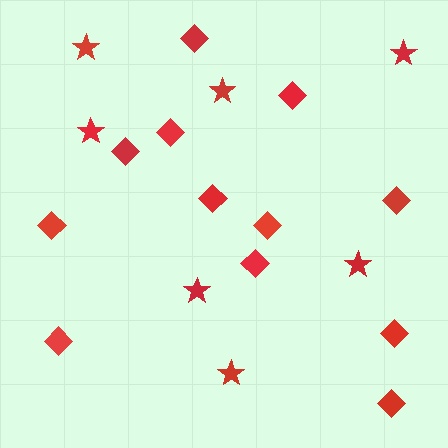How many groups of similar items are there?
There are 2 groups: one group of diamonds (12) and one group of stars (7).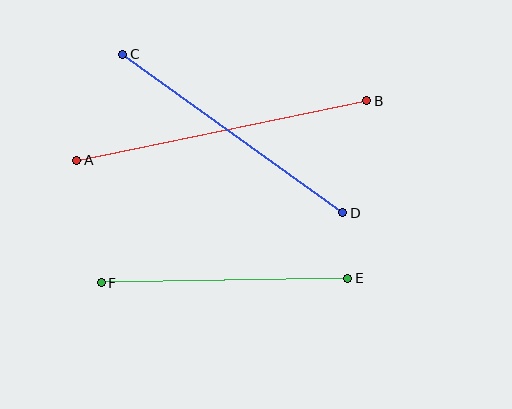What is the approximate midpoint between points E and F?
The midpoint is at approximately (225, 281) pixels.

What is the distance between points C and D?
The distance is approximately 271 pixels.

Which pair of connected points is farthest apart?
Points A and B are farthest apart.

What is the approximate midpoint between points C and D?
The midpoint is at approximately (233, 133) pixels.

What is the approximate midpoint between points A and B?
The midpoint is at approximately (222, 130) pixels.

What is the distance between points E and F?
The distance is approximately 246 pixels.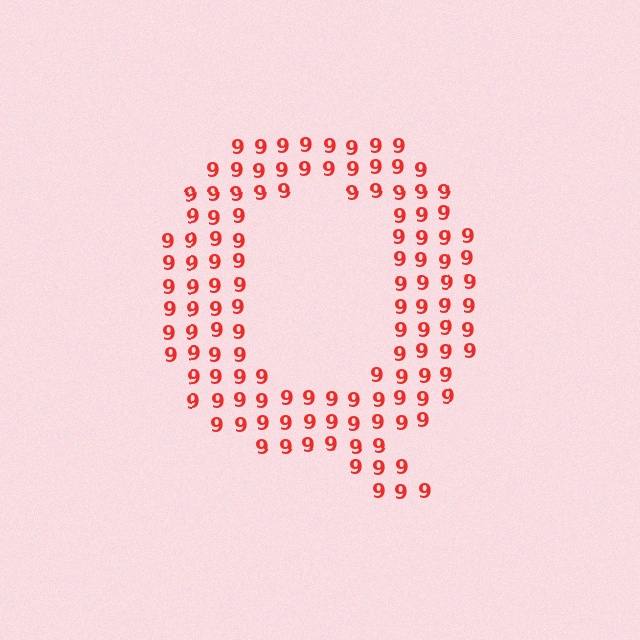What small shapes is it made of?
It is made of small digit 9's.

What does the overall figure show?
The overall figure shows the letter Q.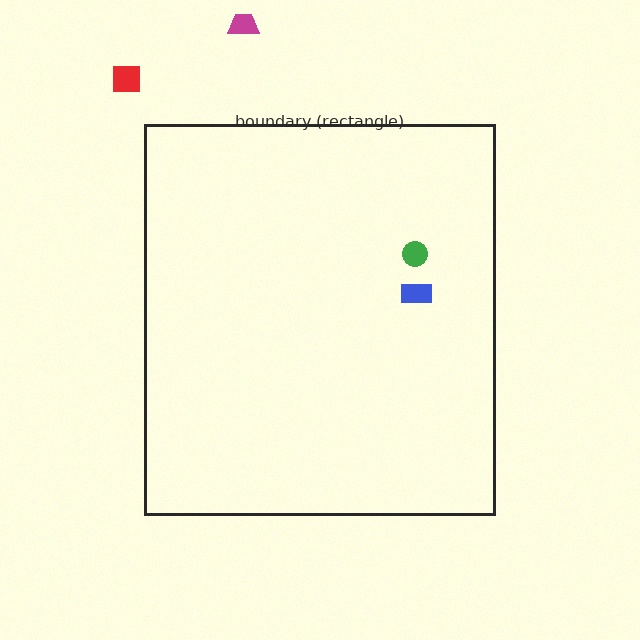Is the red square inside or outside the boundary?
Outside.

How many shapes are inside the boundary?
2 inside, 2 outside.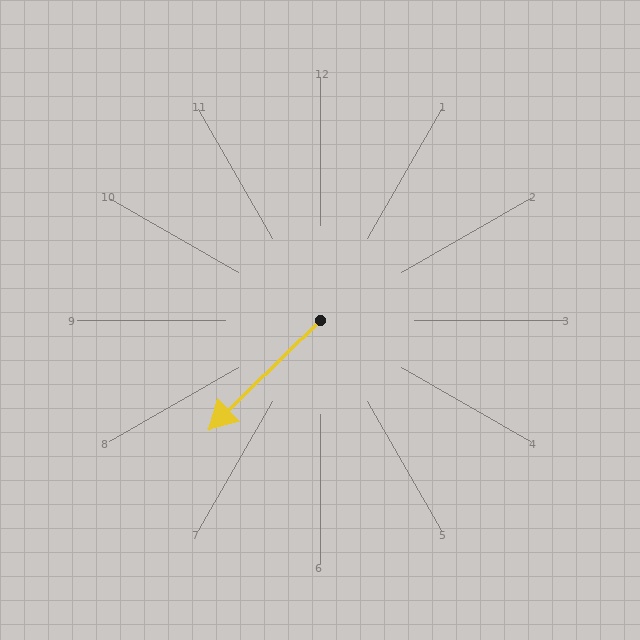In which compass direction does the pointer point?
Southwest.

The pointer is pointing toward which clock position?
Roughly 8 o'clock.